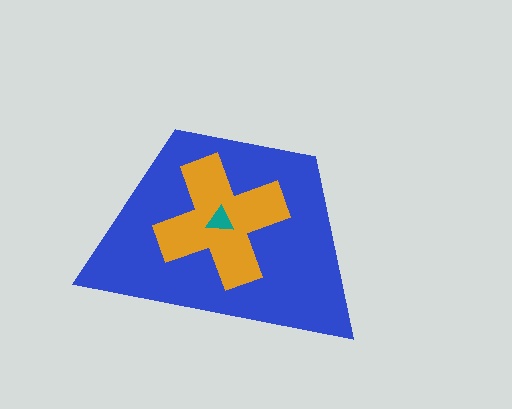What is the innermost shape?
The teal triangle.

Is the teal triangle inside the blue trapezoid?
Yes.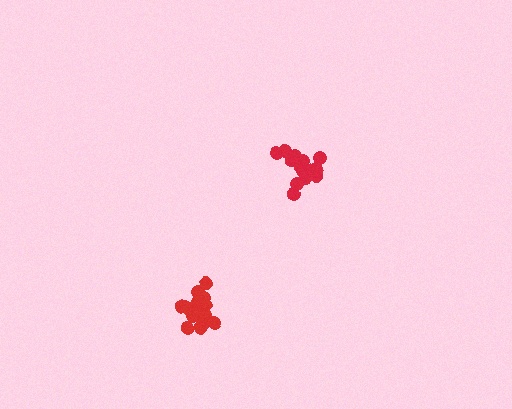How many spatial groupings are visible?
There are 2 spatial groupings.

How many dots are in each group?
Group 1: 17 dots, Group 2: 15 dots (32 total).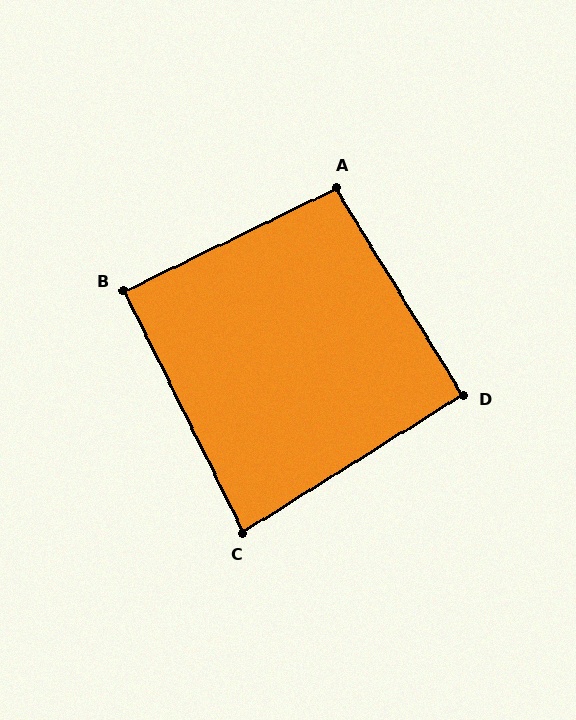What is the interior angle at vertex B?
Approximately 90 degrees (approximately right).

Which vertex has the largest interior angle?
A, at approximately 96 degrees.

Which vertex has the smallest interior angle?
C, at approximately 84 degrees.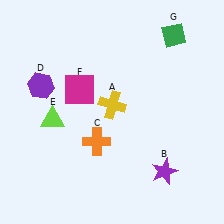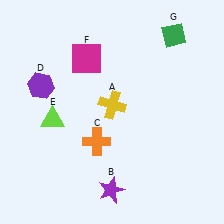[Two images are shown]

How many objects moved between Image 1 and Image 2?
2 objects moved between the two images.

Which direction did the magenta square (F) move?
The magenta square (F) moved up.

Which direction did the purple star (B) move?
The purple star (B) moved left.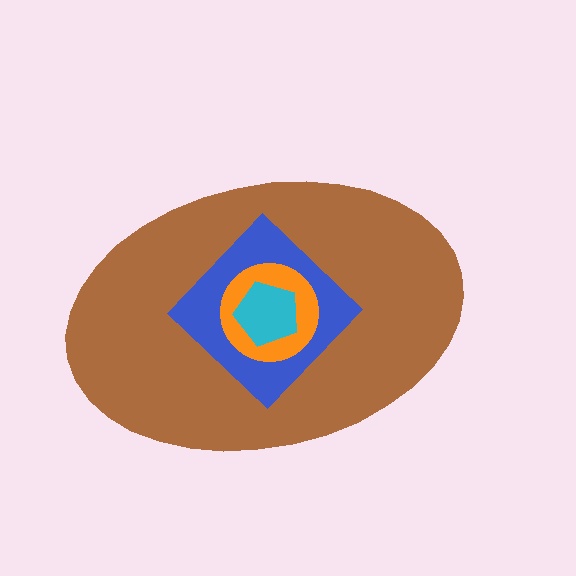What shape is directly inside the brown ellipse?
The blue diamond.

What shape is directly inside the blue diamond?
The orange circle.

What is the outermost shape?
The brown ellipse.